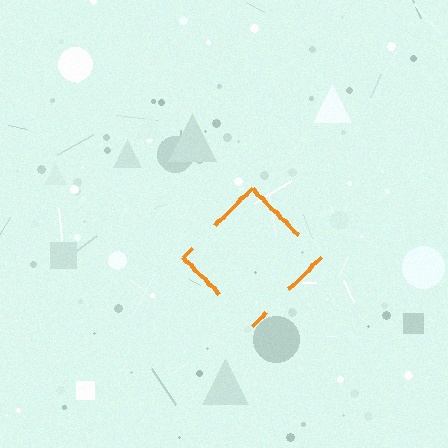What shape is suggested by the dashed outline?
The dashed outline suggests a diamond.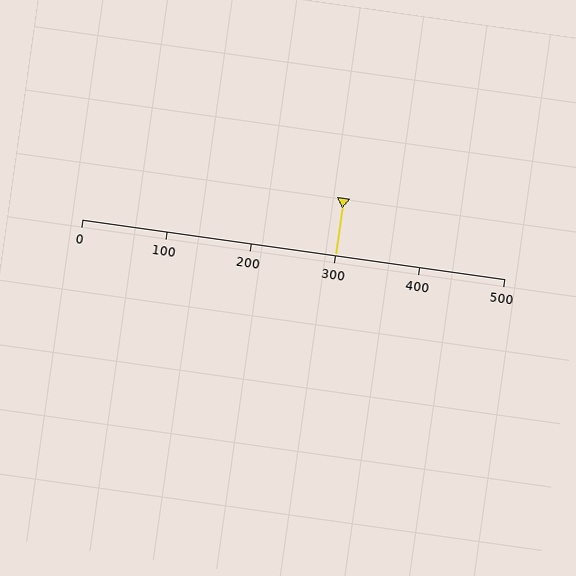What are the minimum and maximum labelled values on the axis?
The axis runs from 0 to 500.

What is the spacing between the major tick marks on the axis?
The major ticks are spaced 100 apart.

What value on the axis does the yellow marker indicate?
The marker indicates approximately 300.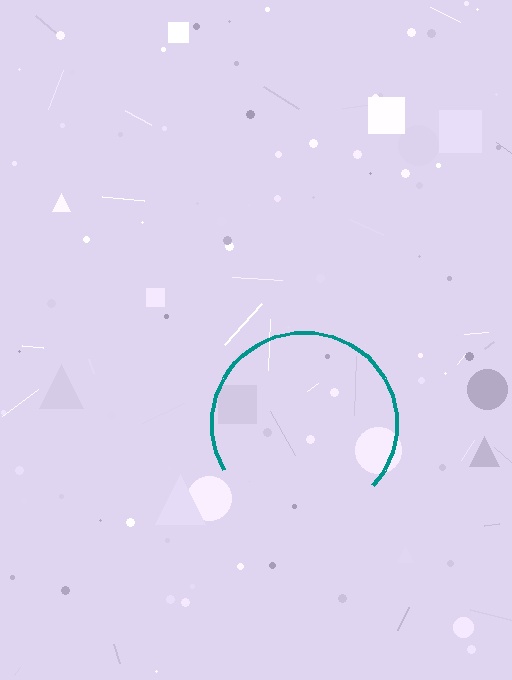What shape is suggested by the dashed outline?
The dashed outline suggests a circle.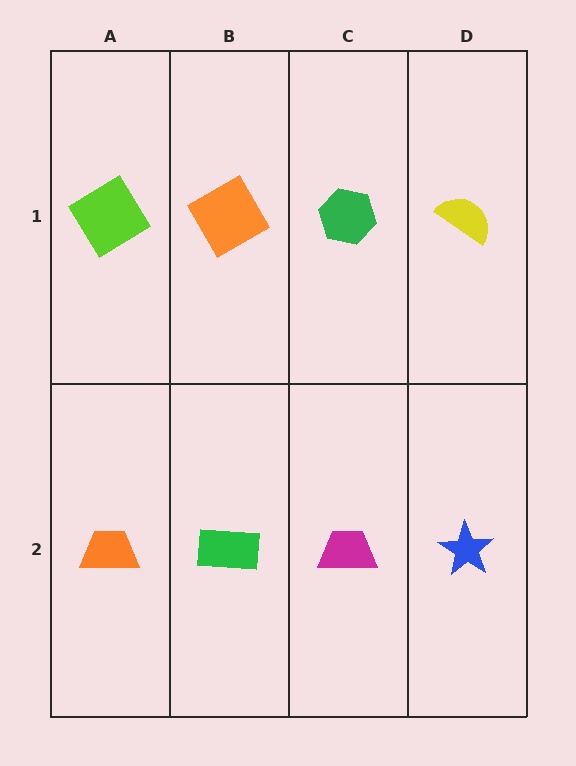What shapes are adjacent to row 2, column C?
A green hexagon (row 1, column C), a green rectangle (row 2, column B), a blue star (row 2, column D).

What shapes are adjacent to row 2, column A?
A lime diamond (row 1, column A), a green rectangle (row 2, column B).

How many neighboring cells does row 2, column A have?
2.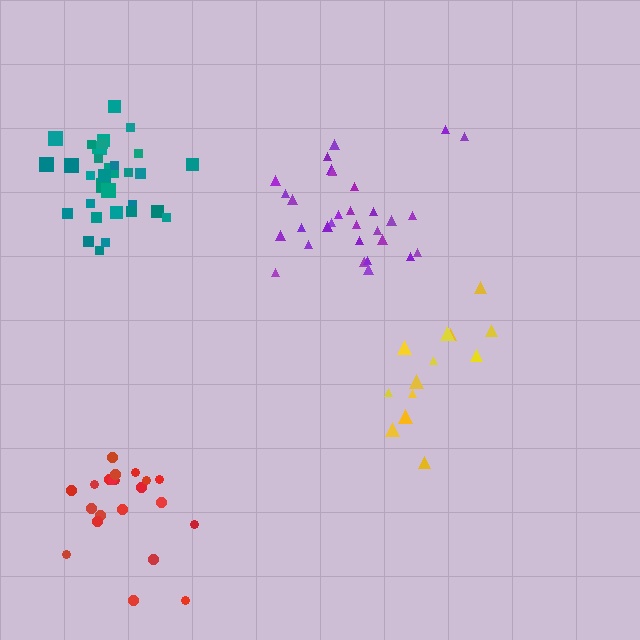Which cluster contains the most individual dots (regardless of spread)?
Teal (32).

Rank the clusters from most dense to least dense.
teal, red, purple, yellow.